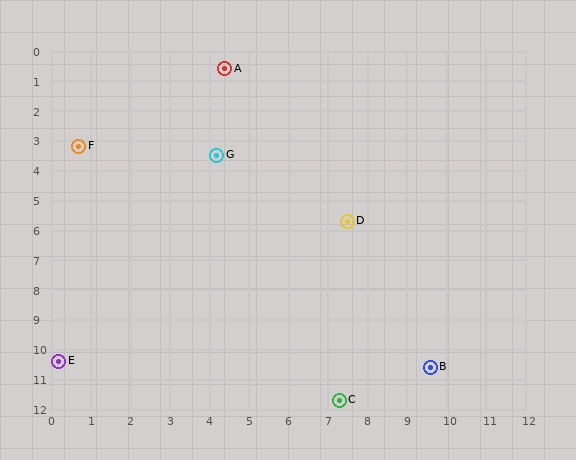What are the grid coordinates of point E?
Point E is at approximately (0.2, 10.4).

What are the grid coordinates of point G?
Point G is at approximately (4.2, 3.5).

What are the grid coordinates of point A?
Point A is at approximately (4.4, 0.6).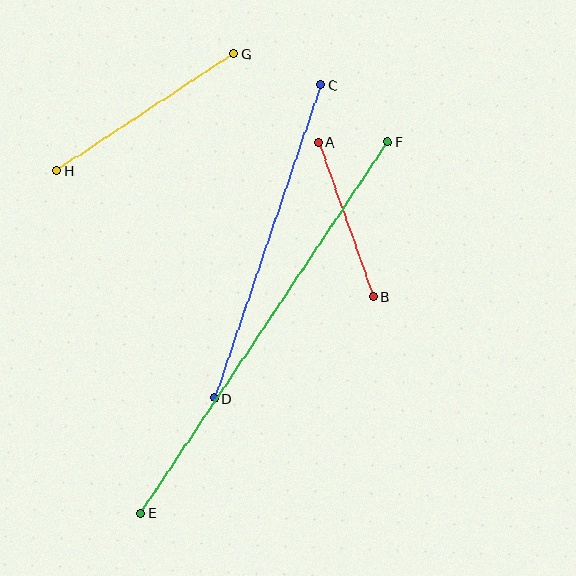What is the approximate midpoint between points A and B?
The midpoint is at approximately (346, 219) pixels.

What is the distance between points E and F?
The distance is approximately 446 pixels.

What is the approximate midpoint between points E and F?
The midpoint is at approximately (264, 327) pixels.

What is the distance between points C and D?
The distance is approximately 331 pixels.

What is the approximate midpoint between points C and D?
The midpoint is at approximately (268, 241) pixels.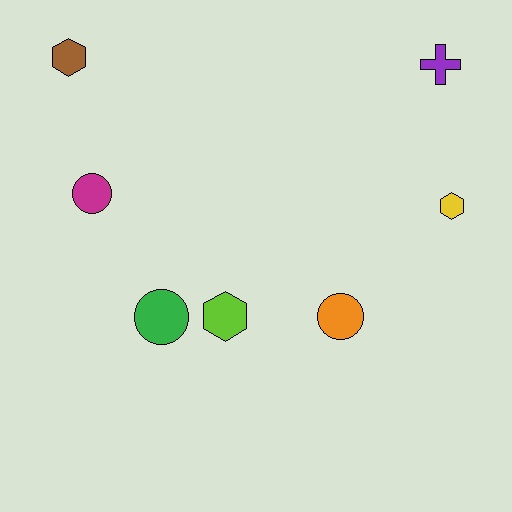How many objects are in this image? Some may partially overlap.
There are 7 objects.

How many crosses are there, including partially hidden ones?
There is 1 cross.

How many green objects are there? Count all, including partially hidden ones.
There is 1 green object.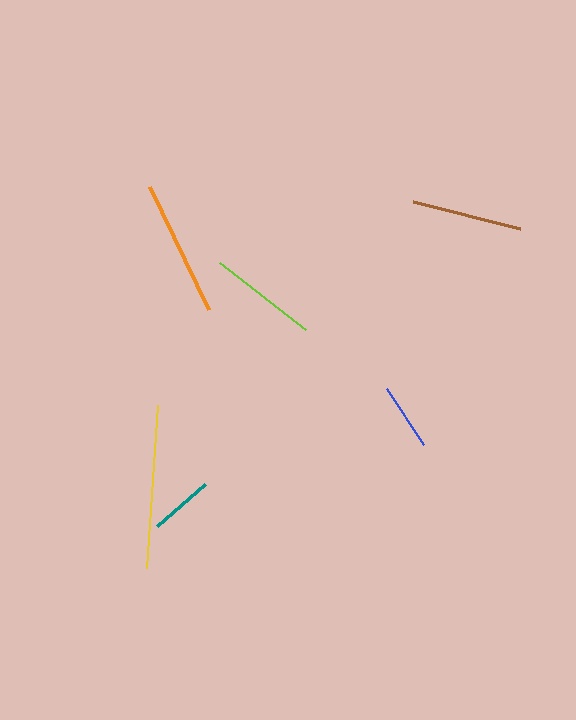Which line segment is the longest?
The yellow line is the longest at approximately 164 pixels.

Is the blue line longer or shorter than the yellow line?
The yellow line is longer than the blue line.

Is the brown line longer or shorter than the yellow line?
The yellow line is longer than the brown line.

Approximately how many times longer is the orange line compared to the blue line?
The orange line is approximately 2.0 times the length of the blue line.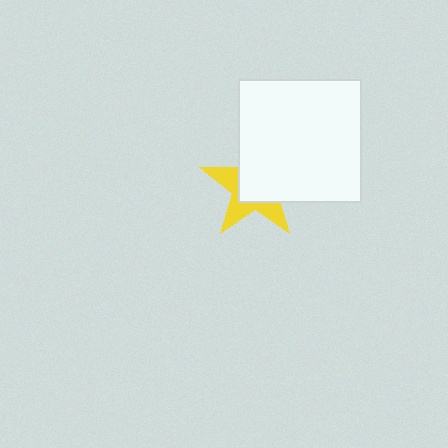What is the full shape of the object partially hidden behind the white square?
The partially hidden object is a yellow star.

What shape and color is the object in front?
The object in front is a white square.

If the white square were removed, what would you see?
You would see the complete yellow star.